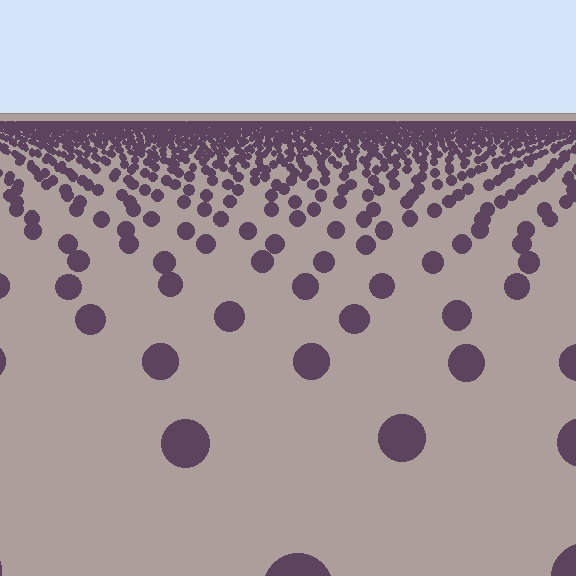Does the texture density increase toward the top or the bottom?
Density increases toward the top.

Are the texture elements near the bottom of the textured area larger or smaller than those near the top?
Larger. Near the bottom, elements are closer to the viewer and appear at a bigger on-screen size.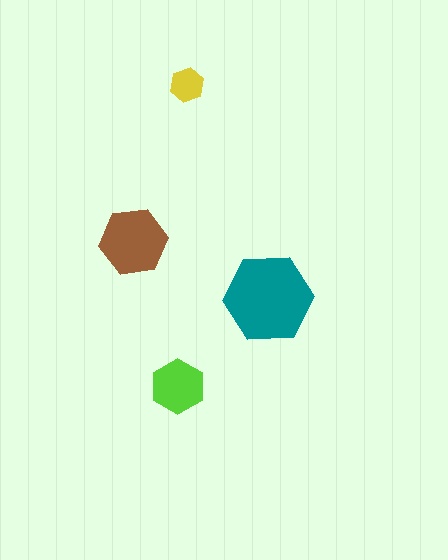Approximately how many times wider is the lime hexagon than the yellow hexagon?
About 1.5 times wider.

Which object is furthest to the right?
The teal hexagon is rightmost.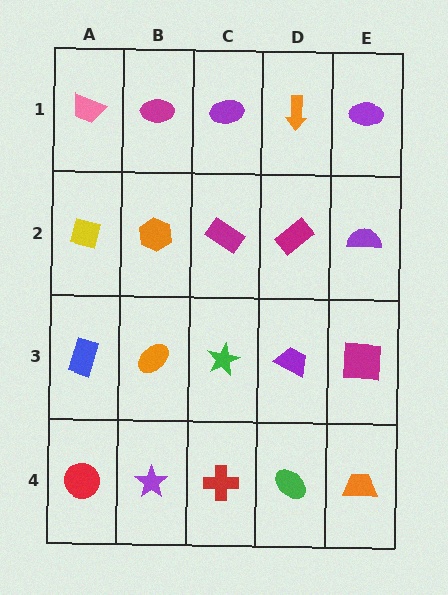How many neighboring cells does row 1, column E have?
2.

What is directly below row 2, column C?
A green star.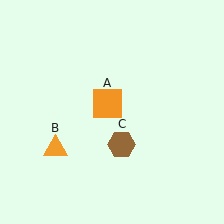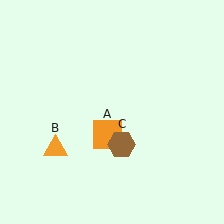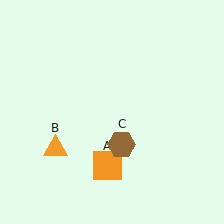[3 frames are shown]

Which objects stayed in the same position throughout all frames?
Orange triangle (object B) and brown hexagon (object C) remained stationary.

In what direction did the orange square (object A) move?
The orange square (object A) moved down.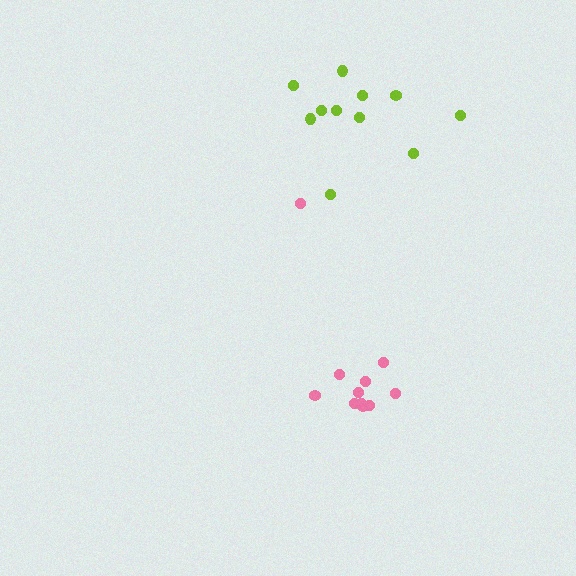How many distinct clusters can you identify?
There are 2 distinct clusters.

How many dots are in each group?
Group 1: 11 dots, Group 2: 11 dots (22 total).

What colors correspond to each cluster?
The clusters are colored: lime, pink.